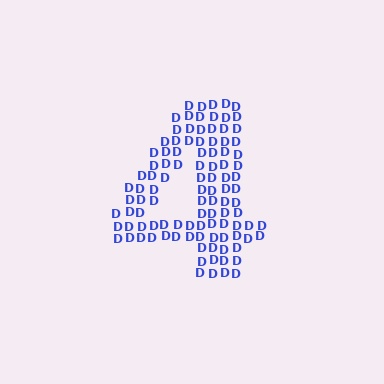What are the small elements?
The small elements are letter D's.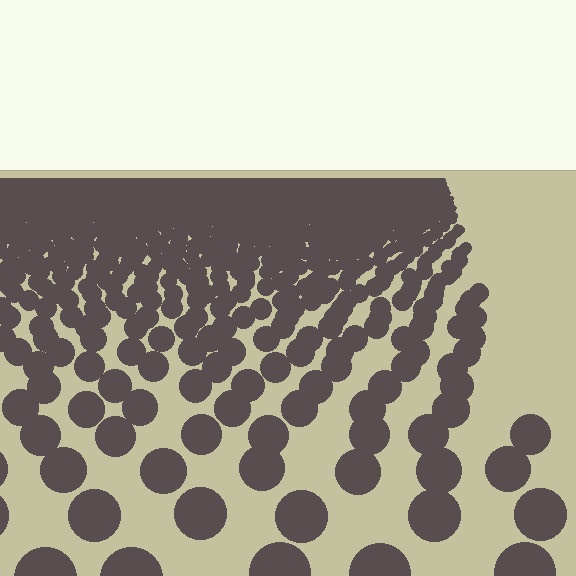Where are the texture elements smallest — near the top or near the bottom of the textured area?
Near the top.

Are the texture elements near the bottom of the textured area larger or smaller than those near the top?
Larger. Near the bottom, elements are closer to the viewer and appear at a bigger on-screen size.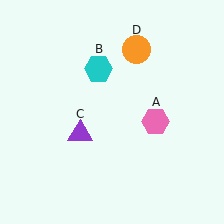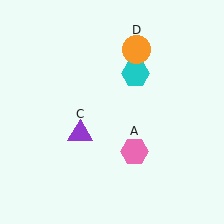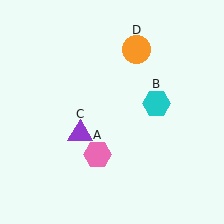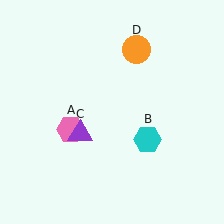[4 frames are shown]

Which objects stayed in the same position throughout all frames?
Purple triangle (object C) and orange circle (object D) remained stationary.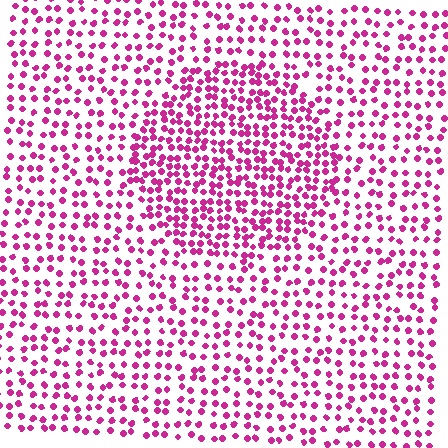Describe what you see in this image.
The image contains small magenta elements arranged at two different densities. A circle-shaped region is visible where the elements are more densely packed than the surrounding area.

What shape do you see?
I see a circle.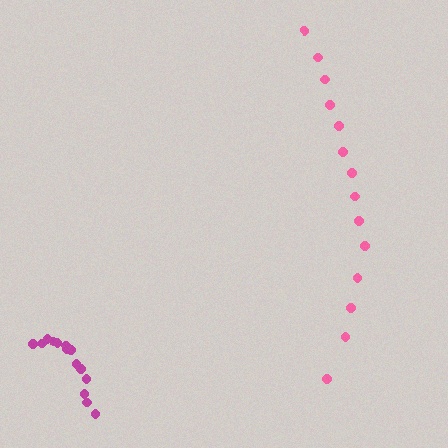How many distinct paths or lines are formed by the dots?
There are 2 distinct paths.